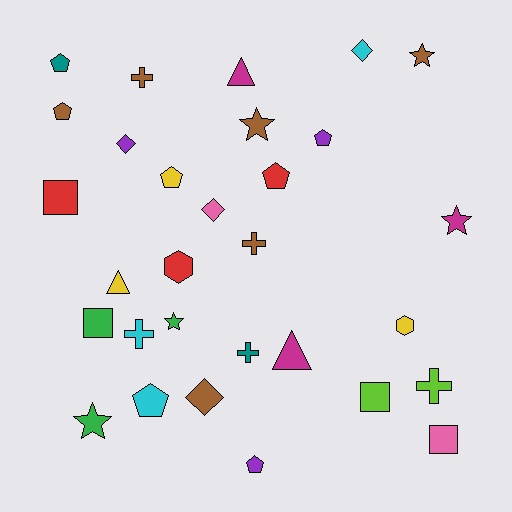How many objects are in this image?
There are 30 objects.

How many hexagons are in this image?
There are 2 hexagons.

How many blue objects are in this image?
There are no blue objects.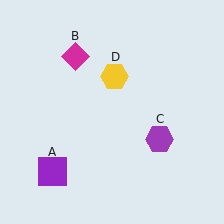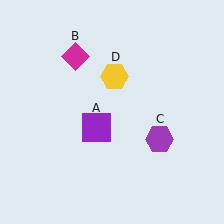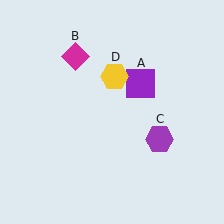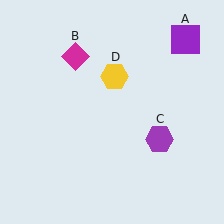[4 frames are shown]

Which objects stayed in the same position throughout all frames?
Magenta diamond (object B) and purple hexagon (object C) and yellow hexagon (object D) remained stationary.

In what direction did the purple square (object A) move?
The purple square (object A) moved up and to the right.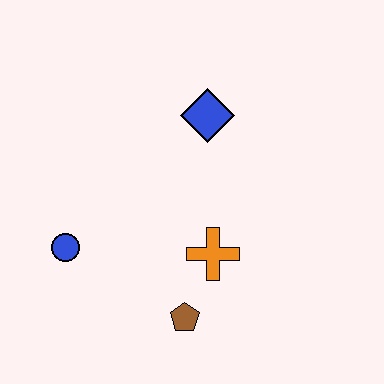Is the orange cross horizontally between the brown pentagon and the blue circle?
No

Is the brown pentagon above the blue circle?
No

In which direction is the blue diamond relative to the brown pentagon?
The blue diamond is above the brown pentagon.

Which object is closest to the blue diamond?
The orange cross is closest to the blue diamond.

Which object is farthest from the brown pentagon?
The blue diamond is farthest from the brown pentagon.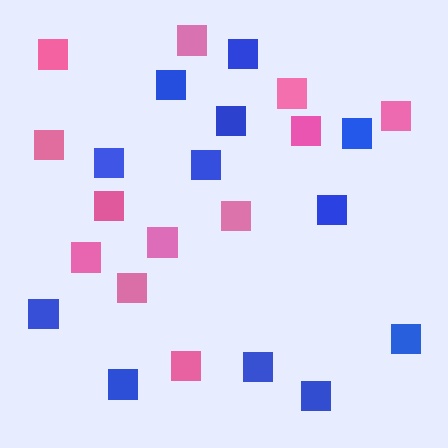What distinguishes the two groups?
There are 2 groups: one group of pink squares (12) and one group of blue squares (12).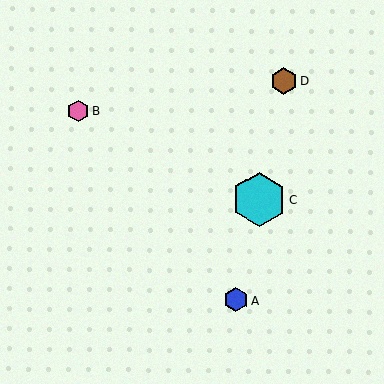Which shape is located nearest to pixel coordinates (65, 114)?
The pink hexagon (labeled B) at (78, 111) is nearest to that location.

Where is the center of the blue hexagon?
The center of the blue hexagon is at (236, 300).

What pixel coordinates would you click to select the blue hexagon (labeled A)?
Click at (236, 300) to select the blue hexagon A.